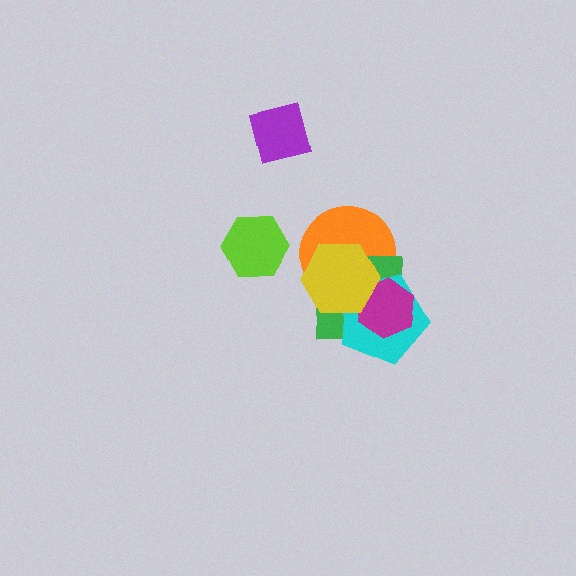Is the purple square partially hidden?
No, no other shape covers it.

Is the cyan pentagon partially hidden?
Yes, it is partially covered by another shape.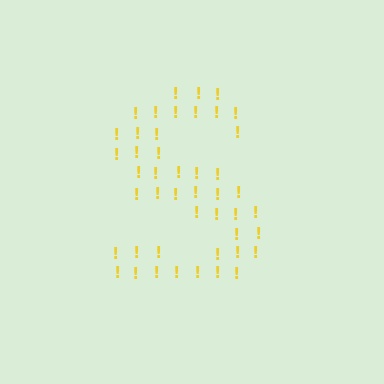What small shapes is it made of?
It is made of small exclamation marks.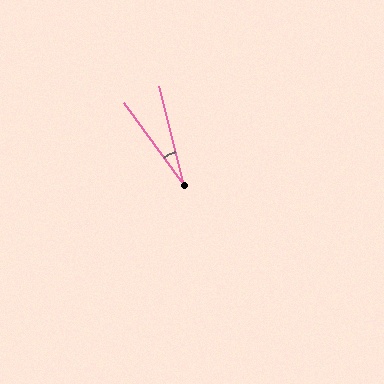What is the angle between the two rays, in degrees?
Approximately 22 degrees.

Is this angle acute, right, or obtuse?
It is acute.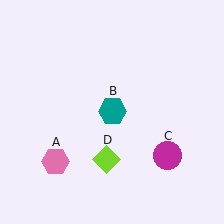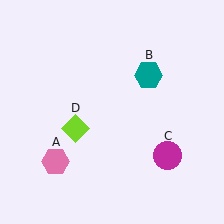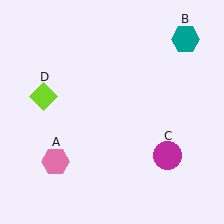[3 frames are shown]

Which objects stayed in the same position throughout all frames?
Pink hexagon (object A) and magenta circle (object C) remained stationary.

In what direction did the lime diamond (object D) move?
The lime diamond (object D) moved up and to the left.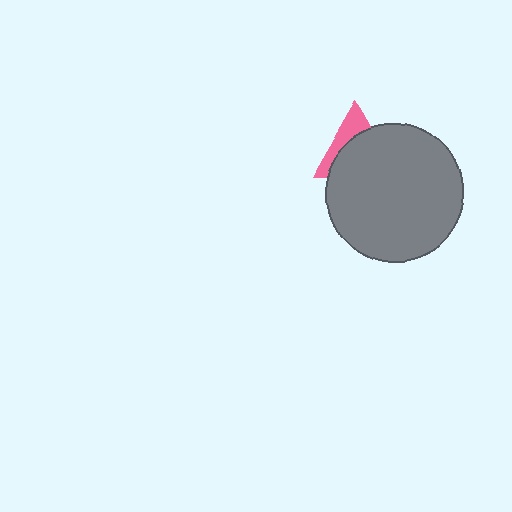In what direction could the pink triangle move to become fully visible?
The pink triangle could move up. That would shift it out from behind the gray circle entirely.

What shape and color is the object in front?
The object in front is a gray circle.